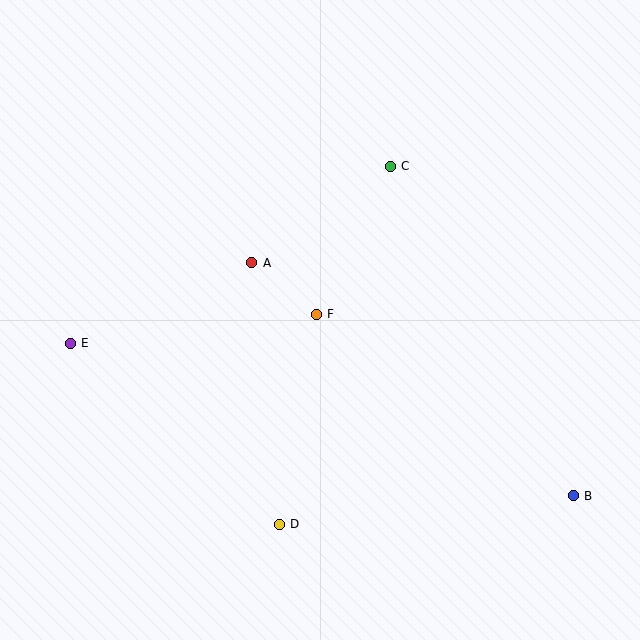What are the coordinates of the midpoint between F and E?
The midpoint between F and E is at (193, 329).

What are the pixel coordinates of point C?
Point C is at (390, 166).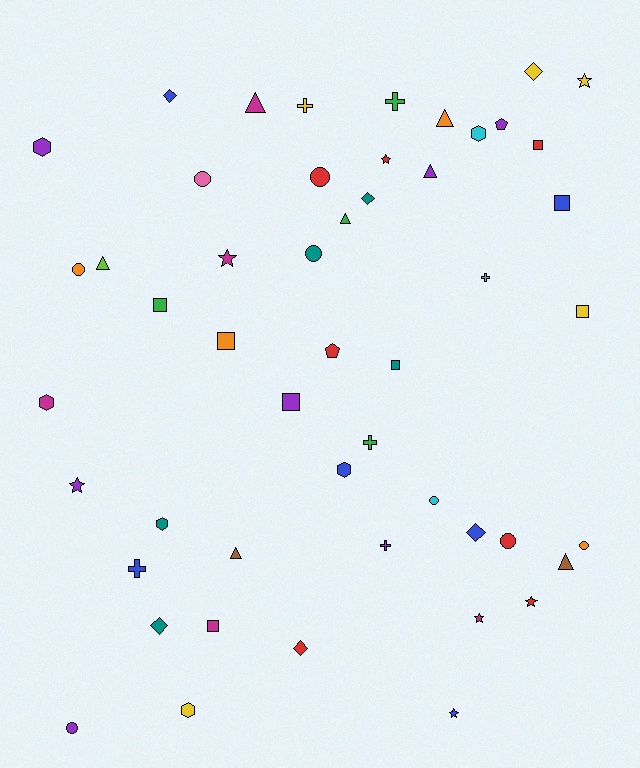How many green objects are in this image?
There are 4 green objects.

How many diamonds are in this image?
There are 6 diamonds.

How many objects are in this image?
There are 50 objects.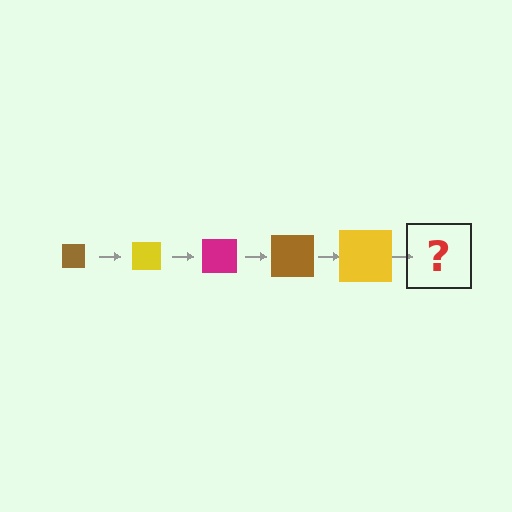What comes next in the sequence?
The next element should be a magenta square, larger than the previous one.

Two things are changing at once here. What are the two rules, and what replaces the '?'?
The two rules are that the square grows larger each step and the color cycles through brown, yellow, and magenta. The '?' should be a magenta square, larger than the previous one.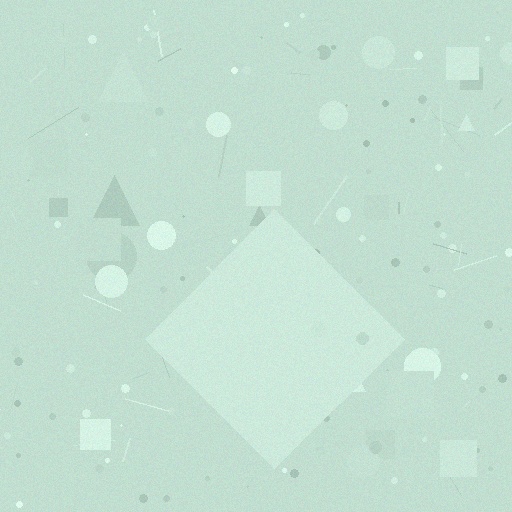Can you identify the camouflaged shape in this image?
The camouflaged shape is a diamond.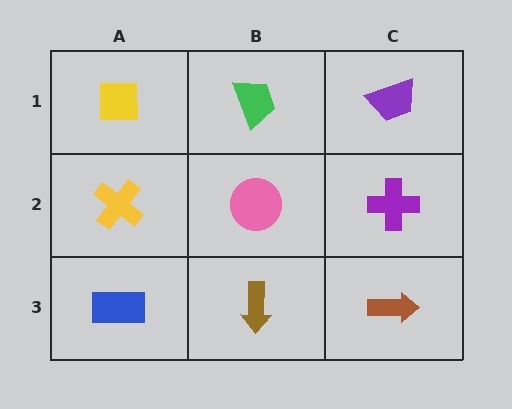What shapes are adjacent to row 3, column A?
A yellow cross (row 2, column A), a brown arrow (row 3, column B).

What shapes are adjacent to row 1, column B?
A pink circle (row 2, column B), a yellow square (row 1, column A), a purple trapezoid (row 1, column C).